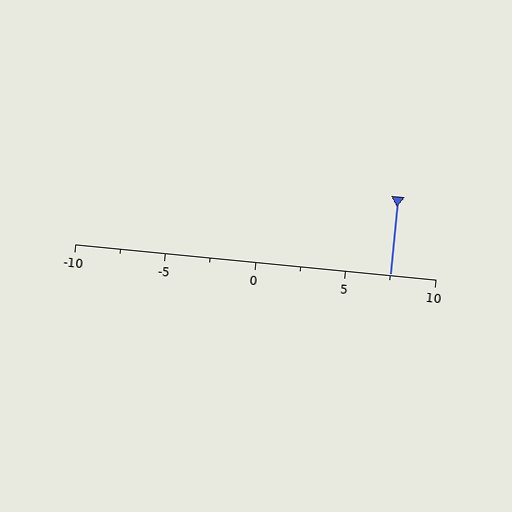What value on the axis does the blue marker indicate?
The marker indicates approximately 7.5.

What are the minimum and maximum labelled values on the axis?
The axis runs from -10 to 10.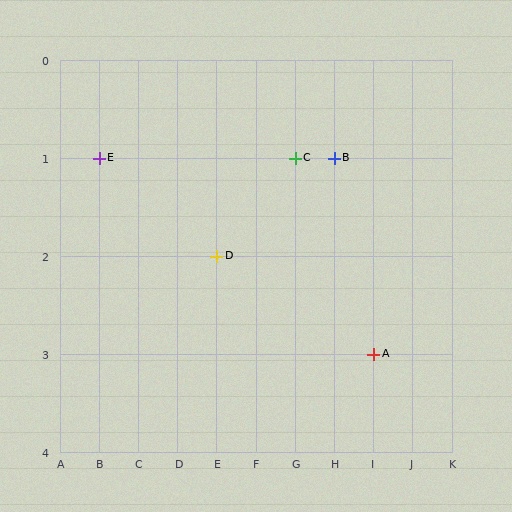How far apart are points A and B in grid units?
Points A and B are 1 column and 2 rows apart (about 2.2 grid units diagonally).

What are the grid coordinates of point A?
Point A is at grid coordinates (I, 3).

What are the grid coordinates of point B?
Point B is at grid coordinates (H, 1).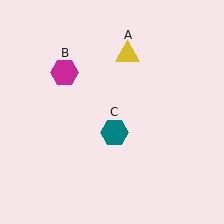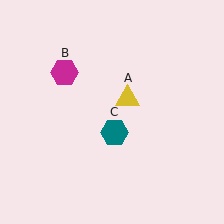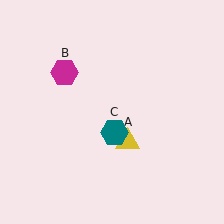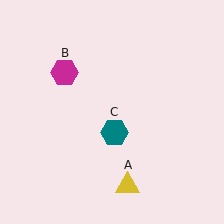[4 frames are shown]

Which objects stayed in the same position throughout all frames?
Magenta hexagon (object B) and teal hexagon (object C) remained stationary.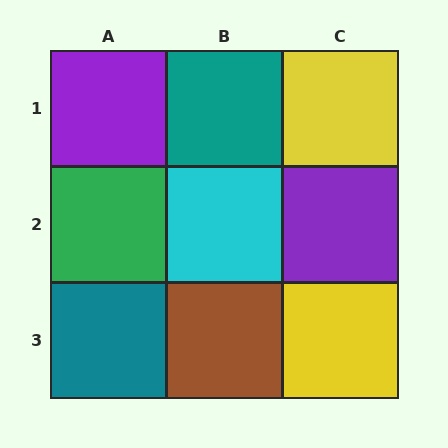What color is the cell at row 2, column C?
Purple.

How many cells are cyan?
1 cell is cyan.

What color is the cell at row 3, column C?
Yellow.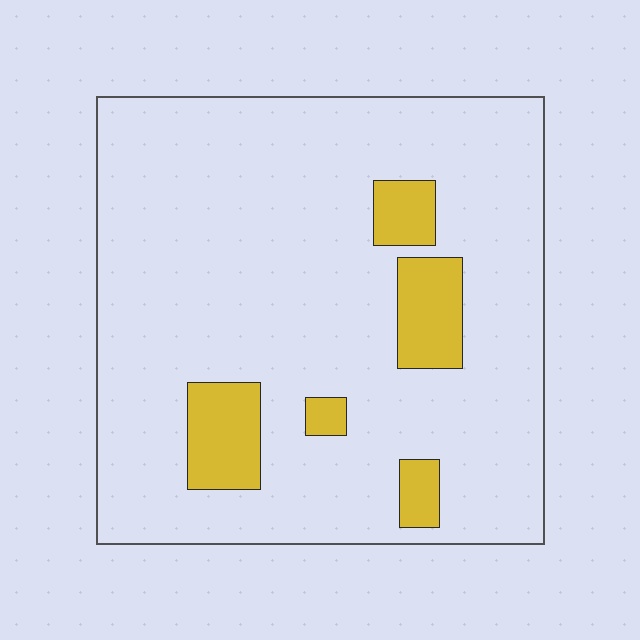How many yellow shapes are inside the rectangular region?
5.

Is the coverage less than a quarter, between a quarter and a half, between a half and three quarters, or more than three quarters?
Less than a quarter.